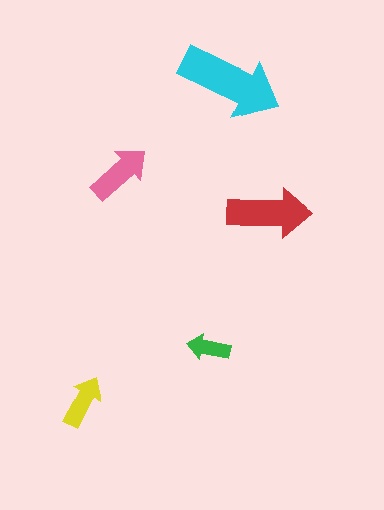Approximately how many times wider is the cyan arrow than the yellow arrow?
About 2 times wider.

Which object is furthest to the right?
The red arrow is rightmost.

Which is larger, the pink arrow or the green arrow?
The pink one.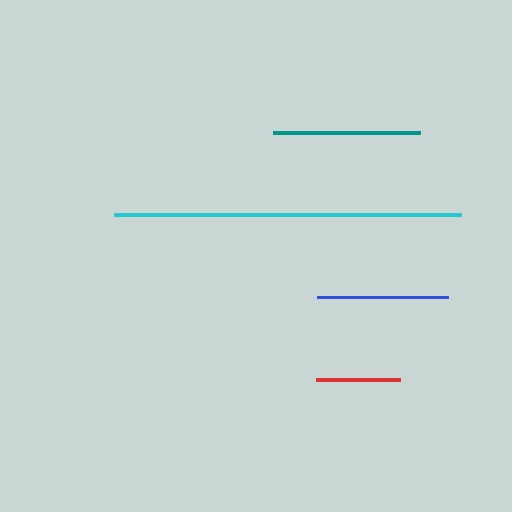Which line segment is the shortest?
The red line is the shortest at approximately 83 pixels.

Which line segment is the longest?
The cyan line is the longest at approximately 346 pixels.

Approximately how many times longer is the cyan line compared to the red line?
The cyan line is approximately 4.2 times the length of the red line.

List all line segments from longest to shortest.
From longest to shortest: cyan, teal, blue, red.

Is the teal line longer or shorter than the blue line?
The teal line is longer than the blue line.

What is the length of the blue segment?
The blue segment is approximately 132 pixels long.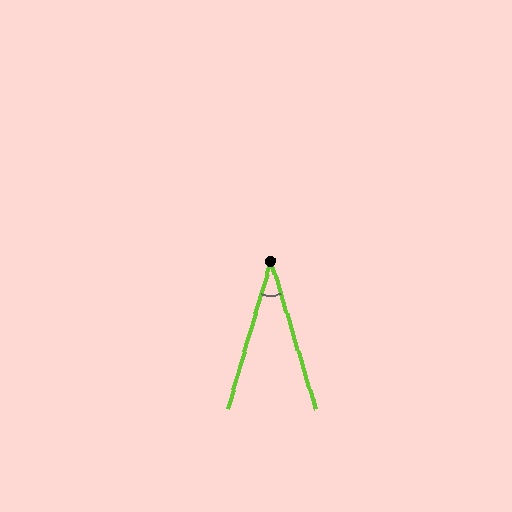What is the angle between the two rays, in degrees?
Approximately 33 degrees.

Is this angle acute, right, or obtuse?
It is acute.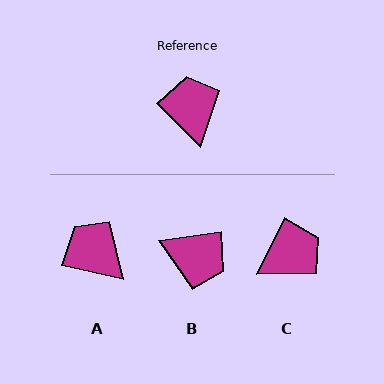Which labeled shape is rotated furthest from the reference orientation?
B, about 127 degrees away.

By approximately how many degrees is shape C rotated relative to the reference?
Approximately 71 degrees clockwise.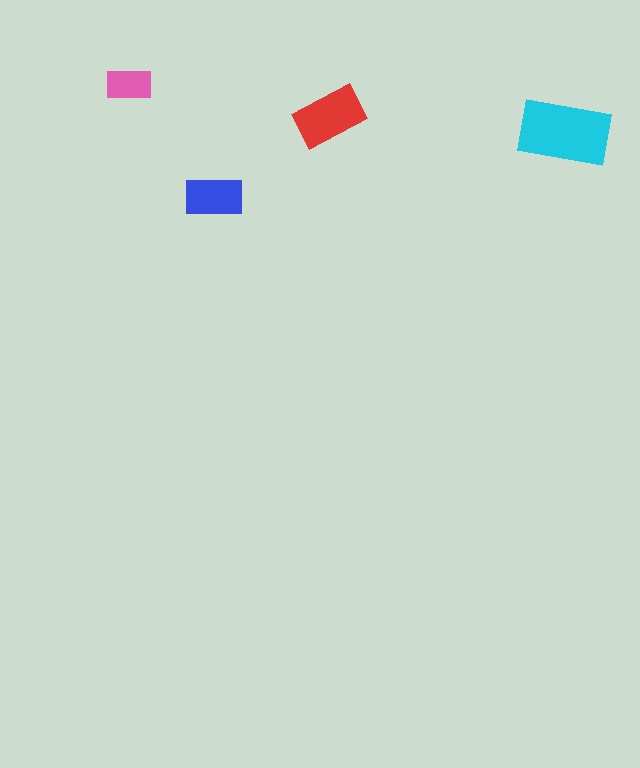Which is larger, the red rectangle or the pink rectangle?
The red one.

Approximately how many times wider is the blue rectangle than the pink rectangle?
About 1.5 times wider.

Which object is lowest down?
The blue rectangle is bottommost.